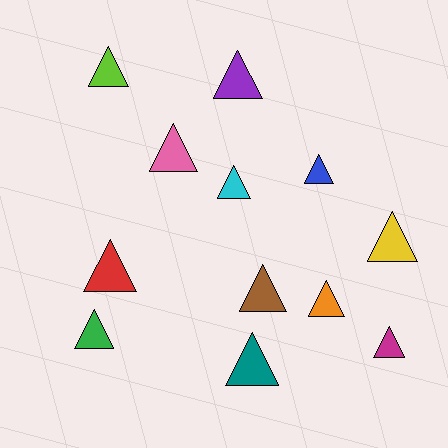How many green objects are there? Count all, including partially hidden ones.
There is 1 green object.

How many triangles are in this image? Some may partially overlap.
There are 12 triangles.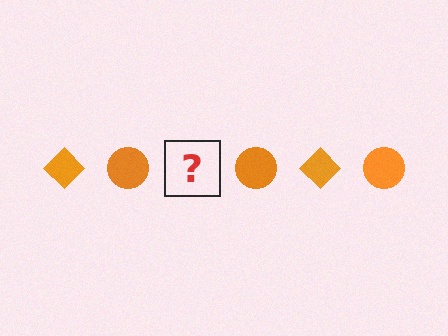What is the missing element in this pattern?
The missing element is an orange diamond.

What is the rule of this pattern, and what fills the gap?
The rule is that the pattern cycles through diamond, circle shapes in orange. The gap should be filled with an orange diamond.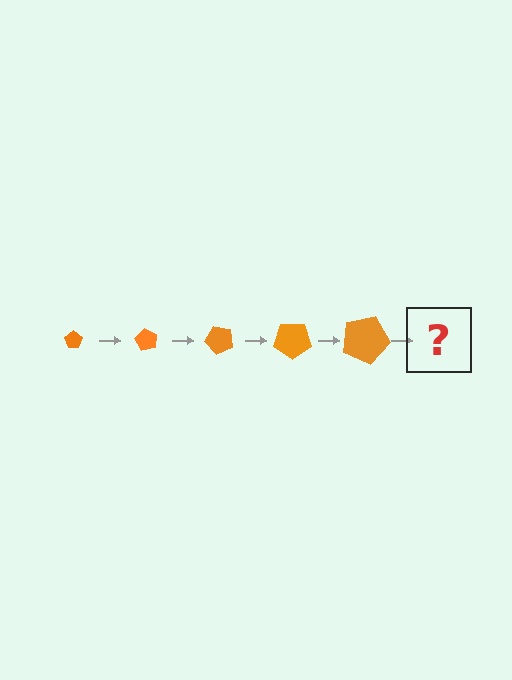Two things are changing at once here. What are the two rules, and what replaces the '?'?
The two rules are that the pentagon grows larger each step and it rotates 60 degrees each step. The '?' should be a pentagon, larger than the previous one and rotated 300 degrees from the start.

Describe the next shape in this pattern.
It should be a pentagon, larger than the previous one and rotated 300 degrees from the start.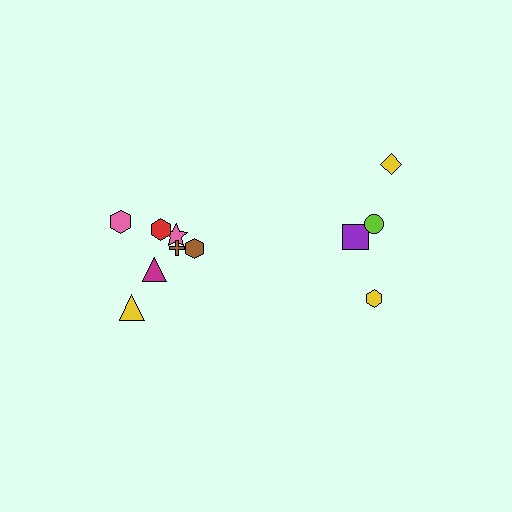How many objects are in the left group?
There are 7 objects.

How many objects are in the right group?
There are 4 objects.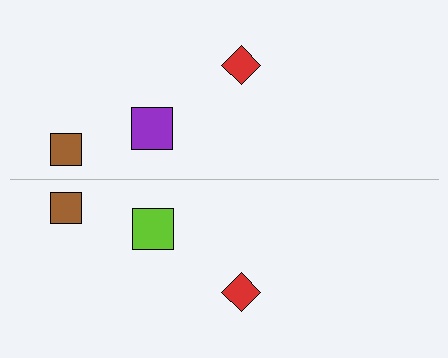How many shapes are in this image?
There are 6 shapes in this image.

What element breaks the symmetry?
The lime square on the bottom side breaks the symmetry — its mirror counterpart is purple.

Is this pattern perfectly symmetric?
No, the pattern is not perfectly symmetric. The lime square on the bottom side breaks the symmetry — its mirror counterpart is purple.